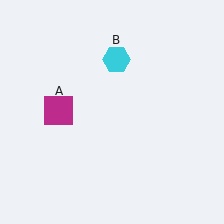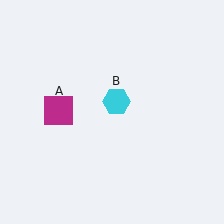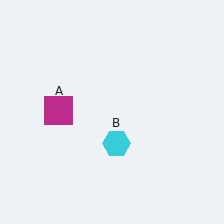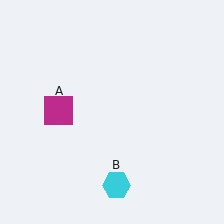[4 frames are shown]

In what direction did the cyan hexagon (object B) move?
The cyan hexagon (object B) moved down.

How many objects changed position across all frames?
1 object changed position: cyan hexagon (object B).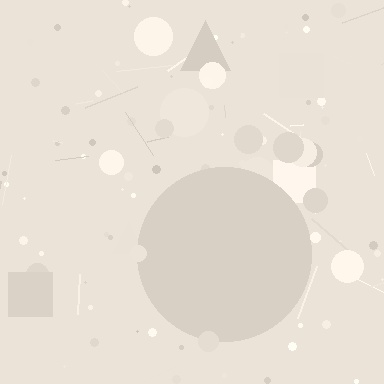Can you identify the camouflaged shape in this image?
The camouflaged shape is a circle.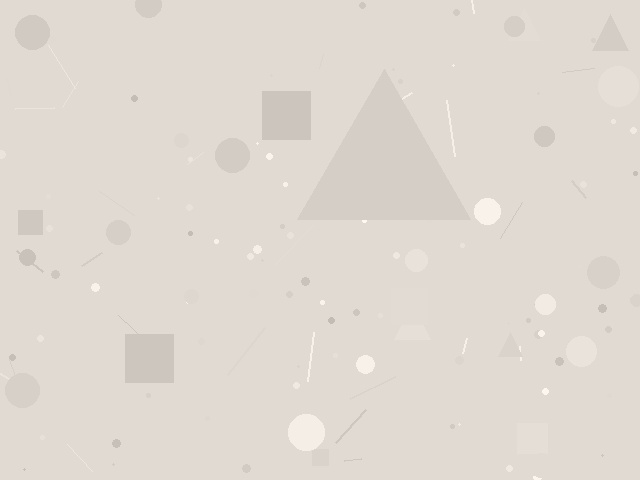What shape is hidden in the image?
A triangle is hidden in the image.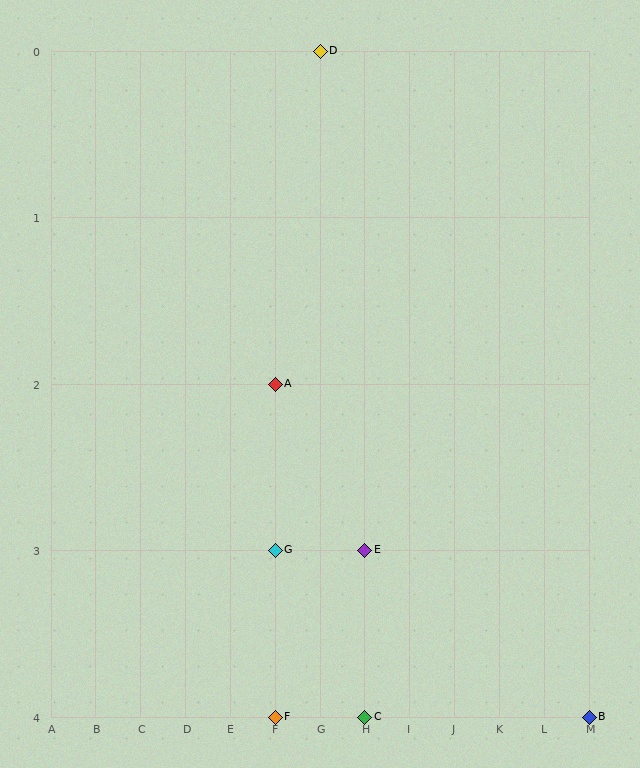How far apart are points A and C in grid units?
Points A and C are 2 columns and 2 rows apart (about 2.8 grid units diagonally).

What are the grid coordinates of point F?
Point F is at grid coordinates (F, 4).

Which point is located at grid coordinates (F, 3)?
Point G is at (F, 3).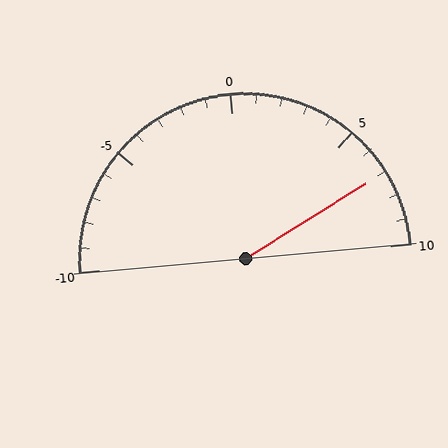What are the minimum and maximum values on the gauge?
The gauge ranges from -10 to 10.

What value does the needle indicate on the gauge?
The needle indicates approximately 7.